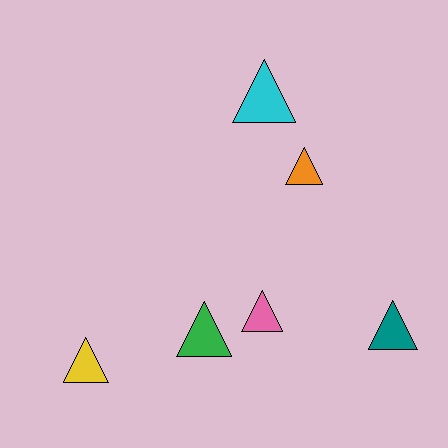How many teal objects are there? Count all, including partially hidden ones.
There is 1 teal object.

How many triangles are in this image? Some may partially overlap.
There are 6 triangles.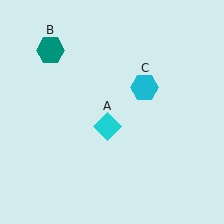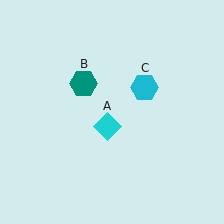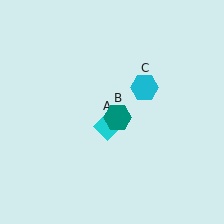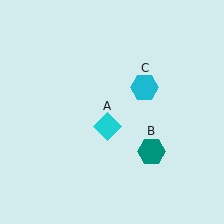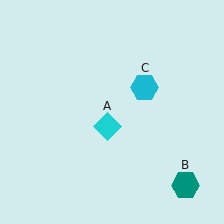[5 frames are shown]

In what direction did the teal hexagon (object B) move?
The teal hexagon (object B) moved down and to the right.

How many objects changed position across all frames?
1 object changed position: teal hexagon (object B).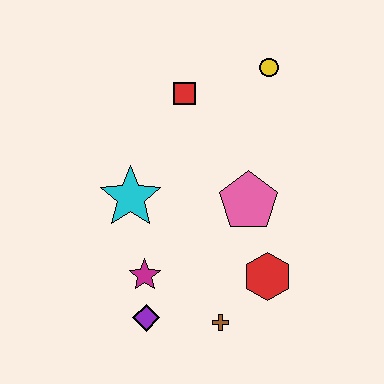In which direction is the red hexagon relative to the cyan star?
The red hexagon is to the right of the cyan star.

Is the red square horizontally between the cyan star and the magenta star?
No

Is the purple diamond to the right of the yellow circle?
No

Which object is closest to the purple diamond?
The magenta star is closest to the purple diamond.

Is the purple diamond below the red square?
Yes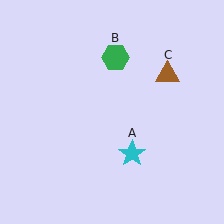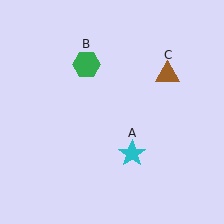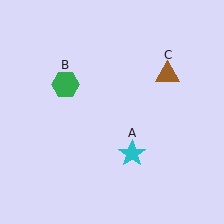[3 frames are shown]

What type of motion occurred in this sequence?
The green hexagon (object B) rotated counterclockwise around the center of the scene.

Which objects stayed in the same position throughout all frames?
Cyan star (object A) and brown triangle (object C) remained stationary.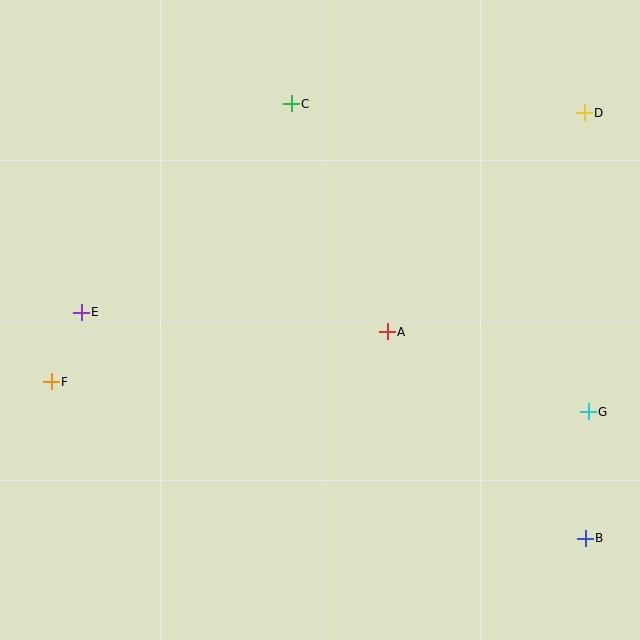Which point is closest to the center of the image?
Point A at (387, 332) is closest to the center.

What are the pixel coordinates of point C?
Point C is at (291, 104).